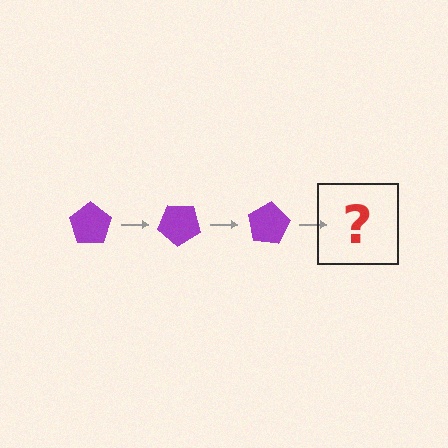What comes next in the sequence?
The next element should be a purple pentagon rotated 120 degrees.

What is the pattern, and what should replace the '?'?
The pattern is that the pentagon rotates 40 degrees each step. The '?' should be a purple pentagon rotated 120 degrees.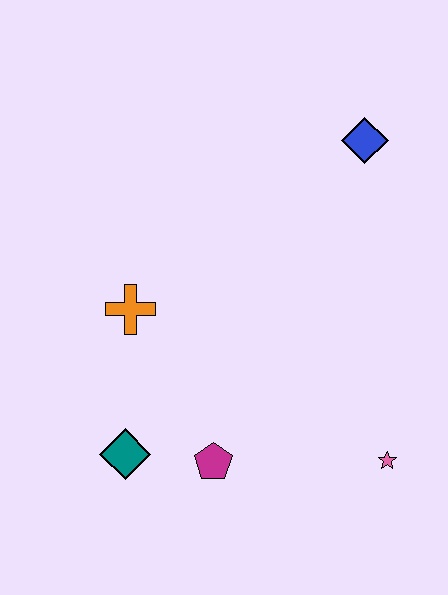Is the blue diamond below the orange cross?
No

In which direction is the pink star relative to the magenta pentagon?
The pink star is to the right of the magenta pentagon.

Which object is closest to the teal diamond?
The magenta pentagon is closest to the teal diamond.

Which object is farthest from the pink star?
The blue diamond is farthest from the pink star.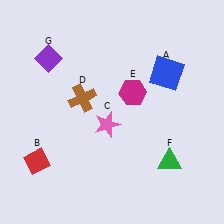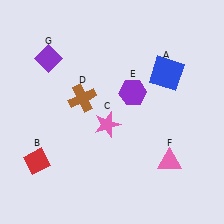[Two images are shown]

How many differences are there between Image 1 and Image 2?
There are 2 differences between the two images.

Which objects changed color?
E changed from magenta to purple. F changed from green to pink.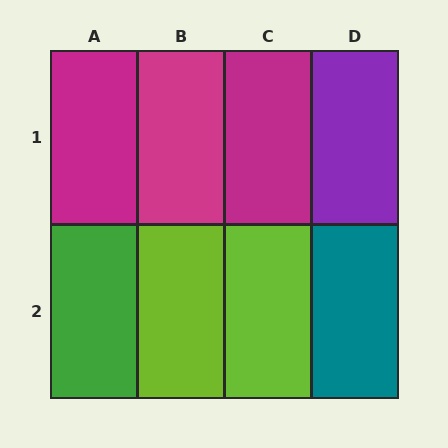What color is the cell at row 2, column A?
Green.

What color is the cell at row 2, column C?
Lime.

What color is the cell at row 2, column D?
Teal.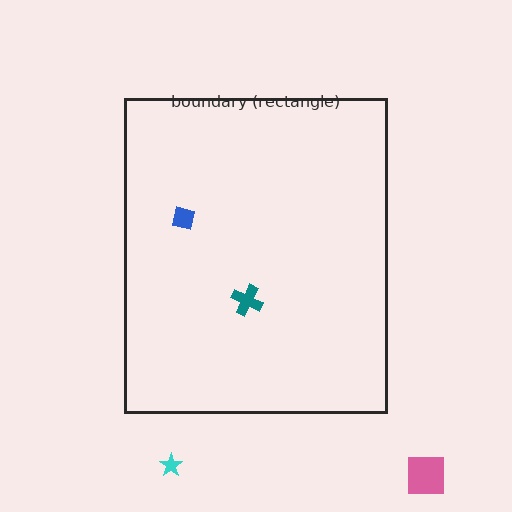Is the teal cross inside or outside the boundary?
Inside.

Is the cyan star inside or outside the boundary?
Outside.